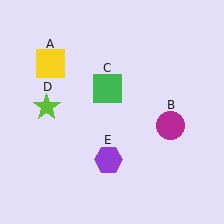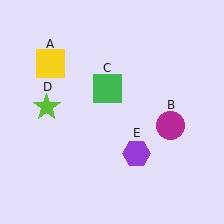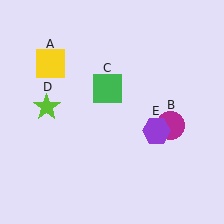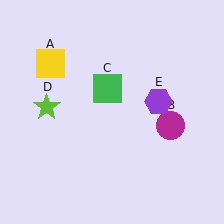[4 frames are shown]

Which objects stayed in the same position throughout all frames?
Yellow square (object A) and magenta circle (object B) and green square (object C) and lime star (object D) remained stationary.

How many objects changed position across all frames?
1 object changed position: purple hexagon (object E).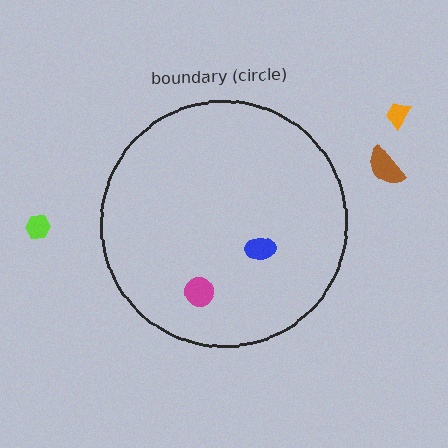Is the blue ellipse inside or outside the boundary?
Inside.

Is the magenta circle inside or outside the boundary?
Inside.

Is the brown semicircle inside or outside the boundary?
Outside.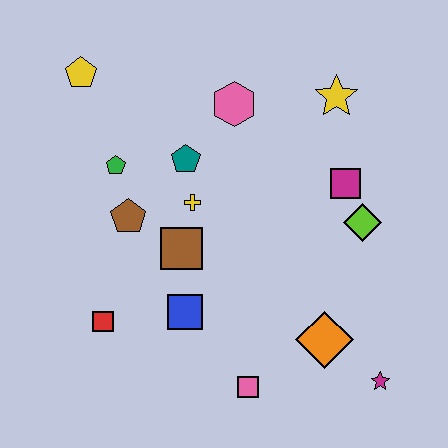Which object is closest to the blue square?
The brown square is closest to the blue square.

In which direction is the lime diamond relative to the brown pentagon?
The lime diamond is to the right of the brown pentagon.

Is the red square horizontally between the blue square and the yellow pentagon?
Yes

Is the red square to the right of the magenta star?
No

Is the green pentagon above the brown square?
Yes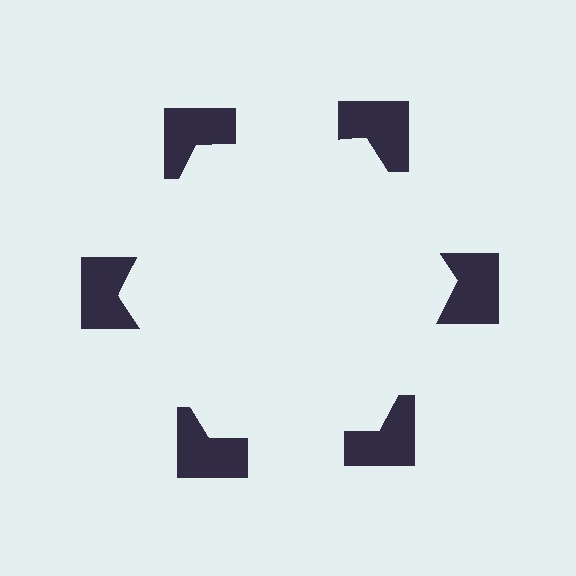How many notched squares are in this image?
There are 6 — one at each vertex of the illusory hexagon.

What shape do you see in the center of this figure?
An illusory hexagon — its edges are inferred from the aligned wedge cuts in the notched squares, not physically drawn.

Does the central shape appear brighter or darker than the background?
It typically appears slightly brighter than the background, even though no actual brightness change is drawn.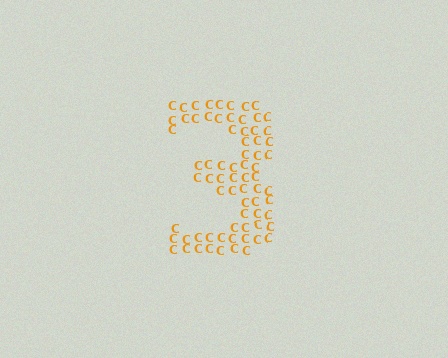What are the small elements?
The small elements are letter C's.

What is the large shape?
The large shape is the digit 3.